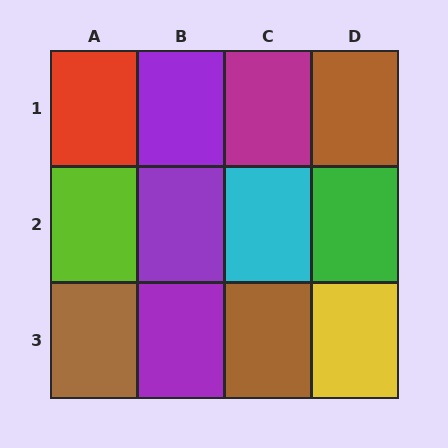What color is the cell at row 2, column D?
Green.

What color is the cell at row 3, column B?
Purple.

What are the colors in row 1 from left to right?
Red, purple, magenta, brown.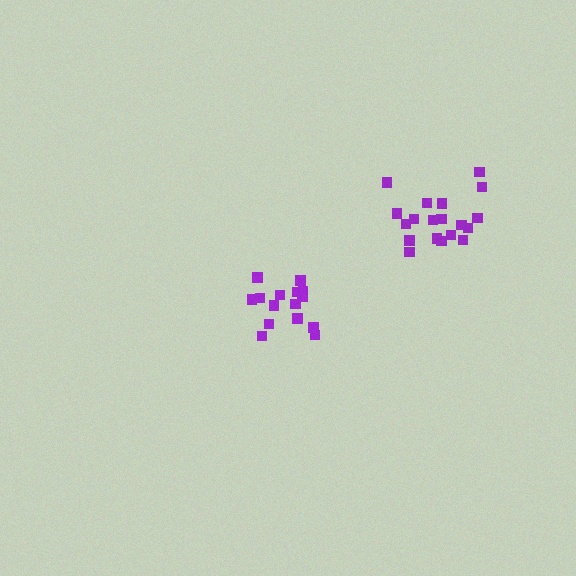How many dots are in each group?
Group 1: 15 dots, Group 2: 19 dots (34 total).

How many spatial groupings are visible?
There are 2 spatial groupings.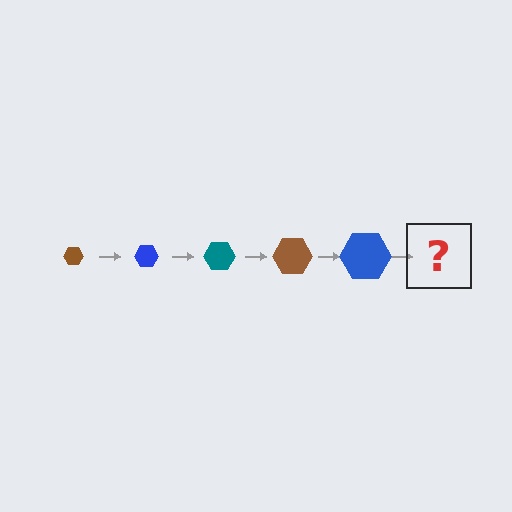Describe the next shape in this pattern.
It should be a teal hexagon, larger than the previous one.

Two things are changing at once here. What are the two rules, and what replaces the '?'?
The two rules are that the hexagon grows larger each step and the color cycles through brown, blue, and teal. The '?' should be a teal hexagon, larger than the previous one.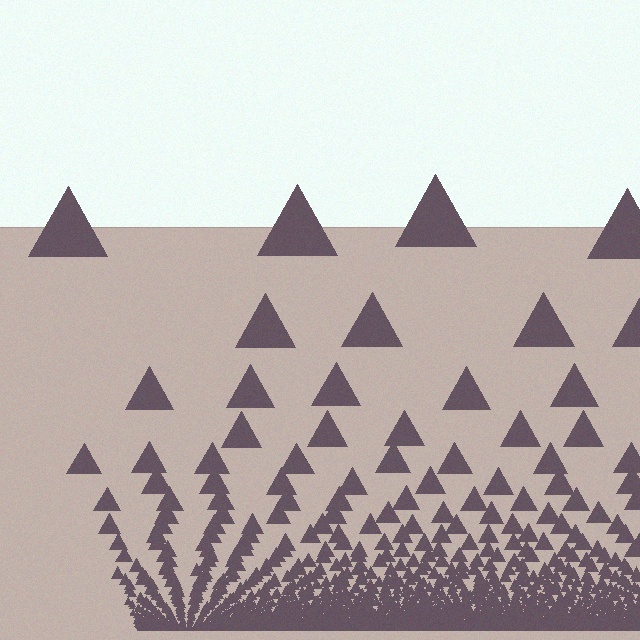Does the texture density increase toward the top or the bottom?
Density increases toward the bottom.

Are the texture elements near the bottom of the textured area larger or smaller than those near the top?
Smaller. The gradient is inverted — elements near the bottom are smaller and denser.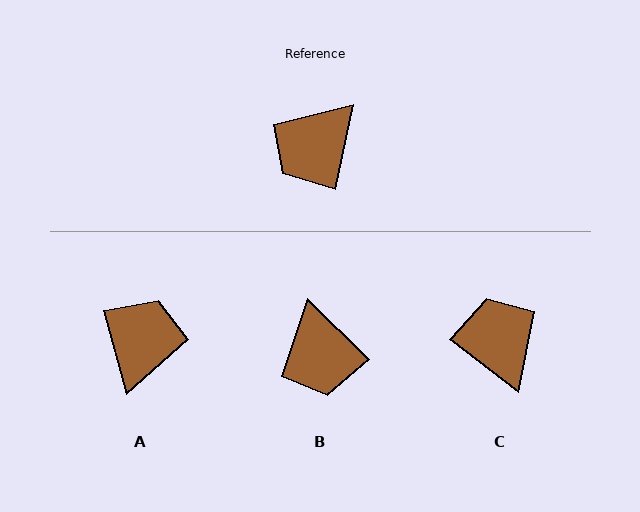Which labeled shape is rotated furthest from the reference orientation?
A, about 153 degrees away.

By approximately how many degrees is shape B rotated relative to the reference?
Approximately 57 degrees counter-clockwise.